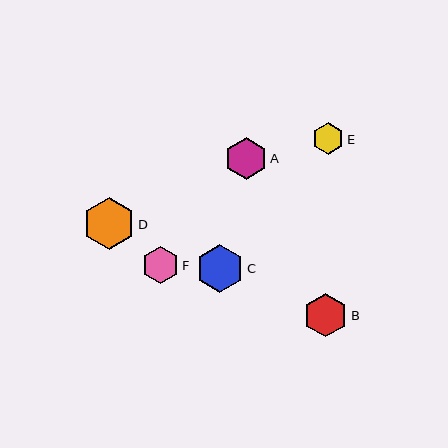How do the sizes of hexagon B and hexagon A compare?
Hexagon B and hexagon A are approximately the same size.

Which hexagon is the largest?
Hexagon D is the largest with a size of approximately 52 pixels.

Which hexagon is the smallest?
Hexagon E is the smallest with a size of approximately 31 pixels.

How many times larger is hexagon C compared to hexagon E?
Hexagon C is approximately 1.5 times the size of hexagon E.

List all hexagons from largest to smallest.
From largest to smallest: D, C, B, A, F, E.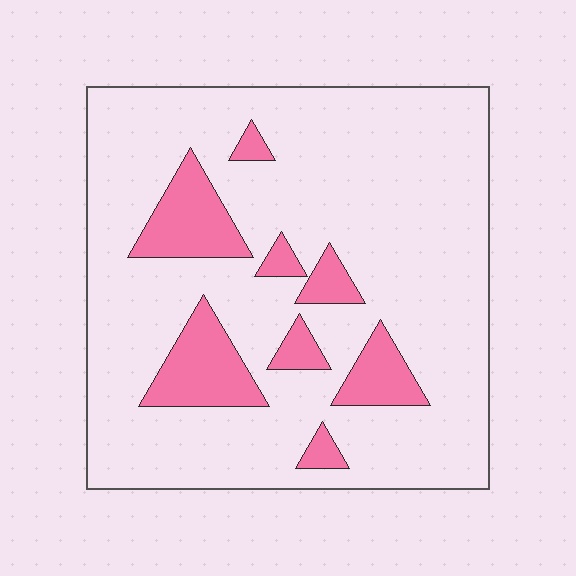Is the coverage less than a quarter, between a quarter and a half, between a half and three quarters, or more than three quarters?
Less than a quarter.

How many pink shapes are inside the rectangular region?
8.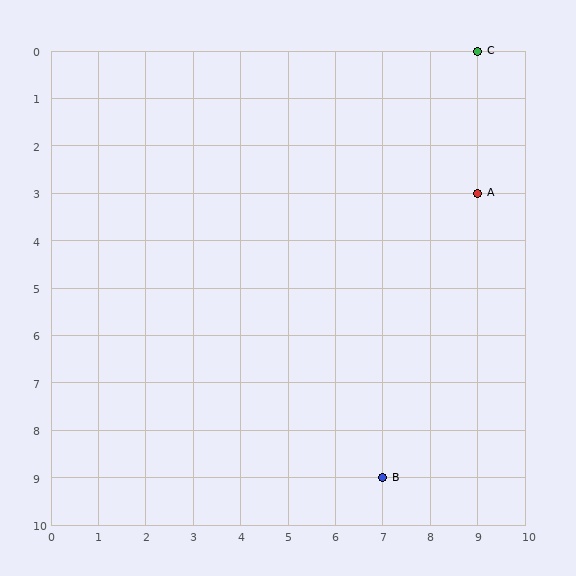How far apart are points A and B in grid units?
Points A and B are 2 columns and 6 rows apart (about 6.3 grid units diagonally).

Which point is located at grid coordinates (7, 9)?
Point B is at (7, 9).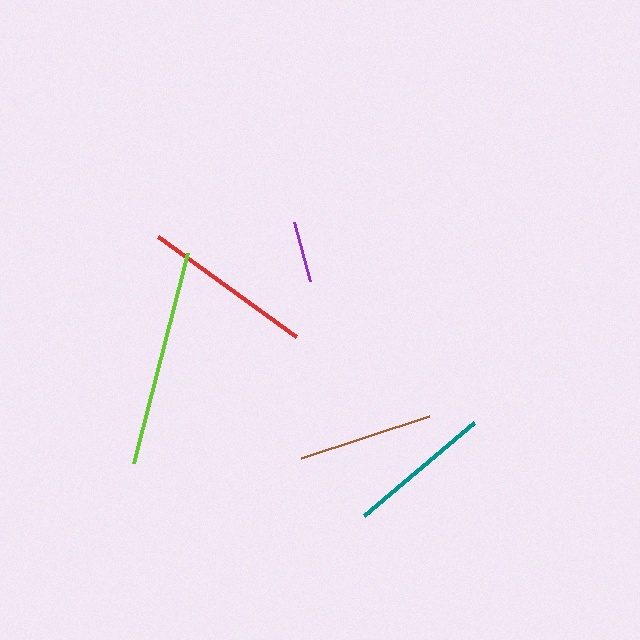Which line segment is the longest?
The lime line is the longest at approximately 217 pixels.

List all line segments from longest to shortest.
From longest to shortest: lime, red, teal, brown, purple.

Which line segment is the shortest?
The purple line is the shortest at approximately 62 pixels.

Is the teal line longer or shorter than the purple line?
The teal line is longer than the purple line.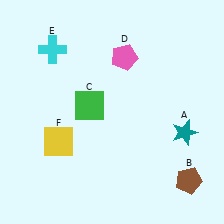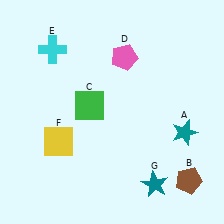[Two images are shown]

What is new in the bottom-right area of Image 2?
A teal star (G) was added in the bottom-right area of Image 2.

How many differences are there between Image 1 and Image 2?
There is 1 difference between the two images.